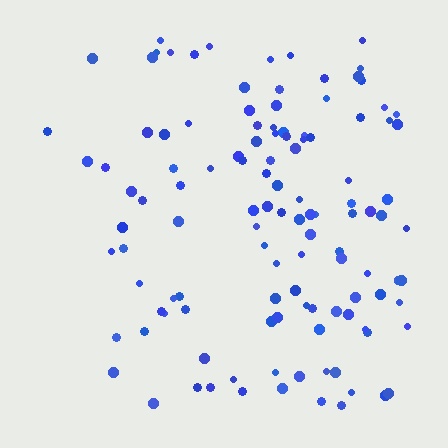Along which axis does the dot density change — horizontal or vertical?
Horizontal.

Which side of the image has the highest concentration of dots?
The right.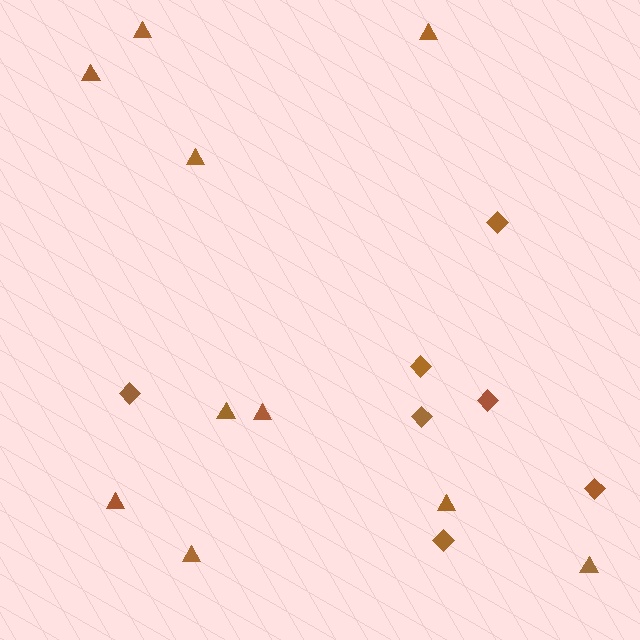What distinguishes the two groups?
There are 2 groups: one group of triangles (10) and one group of diamonds (7).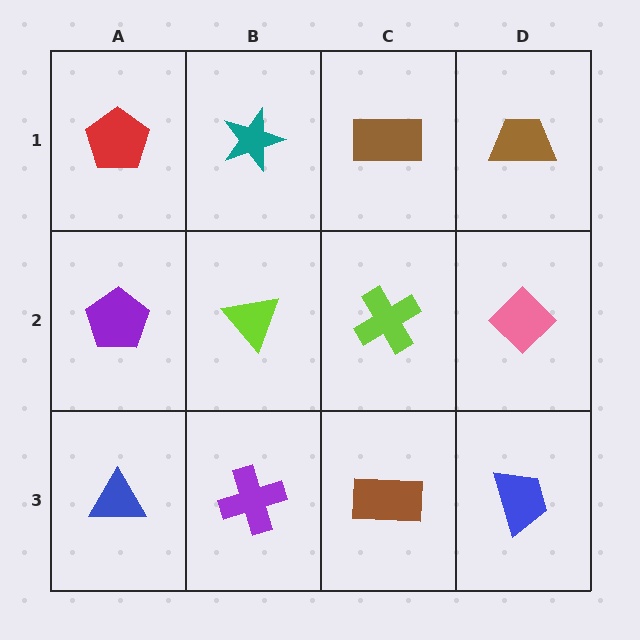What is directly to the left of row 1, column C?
A teal star.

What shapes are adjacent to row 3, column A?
A purple pentagon (row 2, column A), a purple cross (row 3, column B).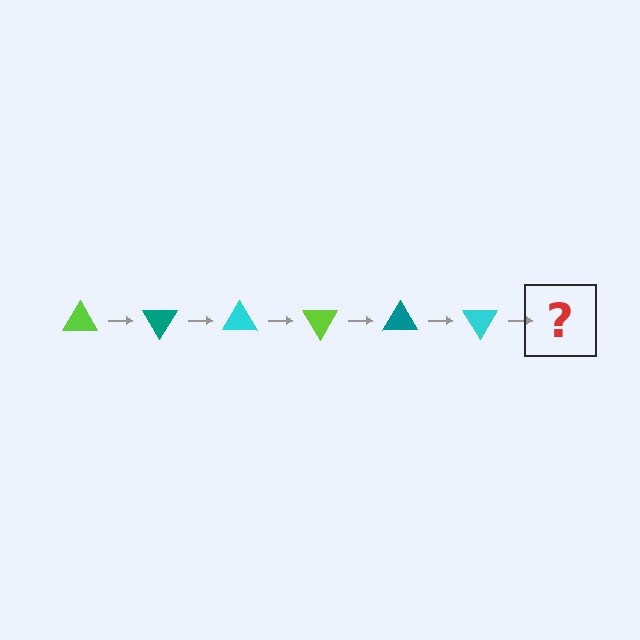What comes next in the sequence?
The next element should be a lime triangle, rotated 360 degrees from the start.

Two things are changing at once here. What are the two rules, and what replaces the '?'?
The two rules are that it rotates 60 degrees each step and the color cycles through lime, teal, and cyan. The '?' should be a lime triangle, rotated 360 degrees from the start.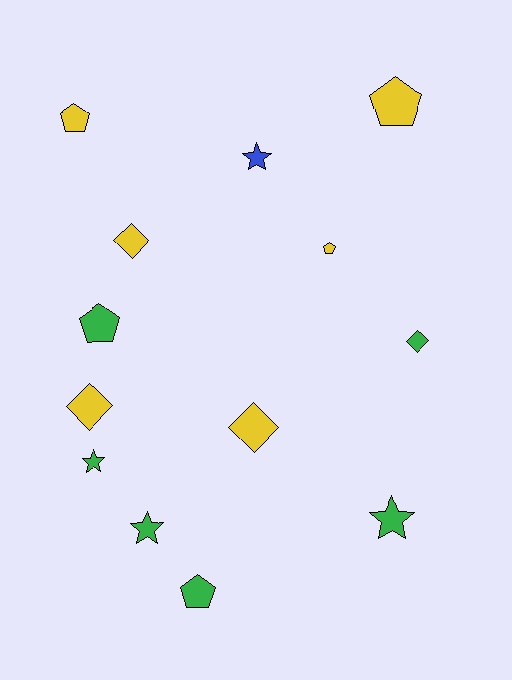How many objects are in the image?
There are 13 objects.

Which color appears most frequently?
Yellow, with 6 objects.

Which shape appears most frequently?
Pentagon, with 5 objects.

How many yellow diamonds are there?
There are 3 yellow diamonds.